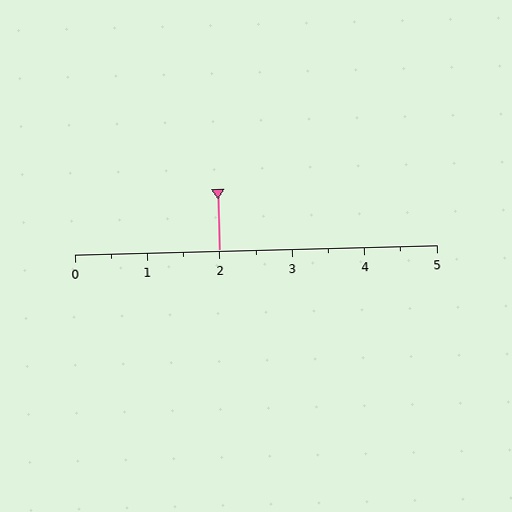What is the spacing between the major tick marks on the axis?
The major ticks are spaced 1 apart.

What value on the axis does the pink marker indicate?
The marker indicates approximately 2.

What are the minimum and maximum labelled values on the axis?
The axis runs from 0 to 5.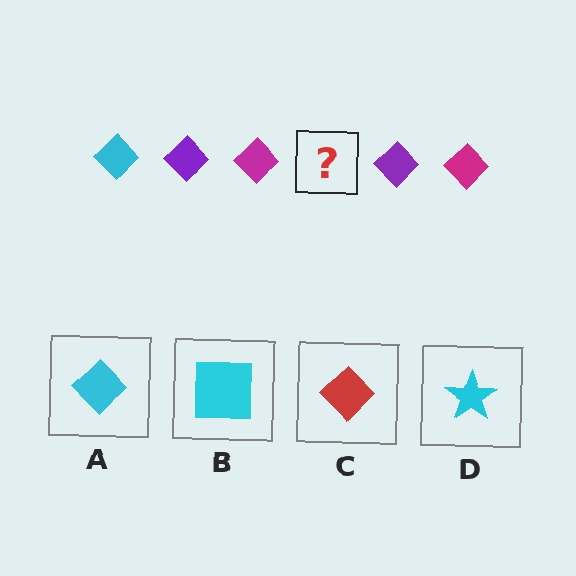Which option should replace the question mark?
Option A.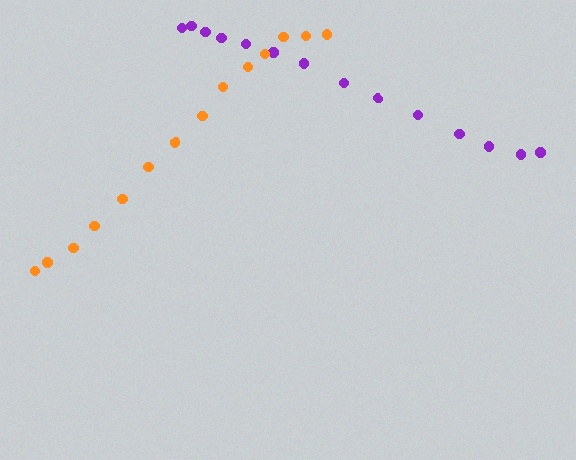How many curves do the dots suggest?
There are 2 distinct paths.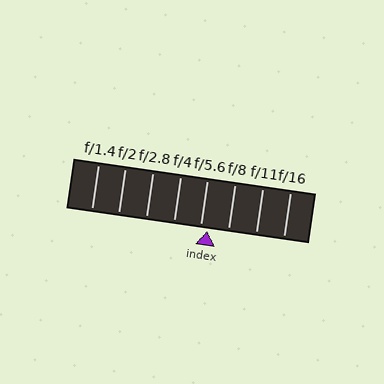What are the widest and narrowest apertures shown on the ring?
The widest aperture shown is f/1.4 and the narrowest is f/16.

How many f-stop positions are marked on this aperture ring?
There are 8 f-stop positions marked.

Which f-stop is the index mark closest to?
The index mark is closest to f/5.6.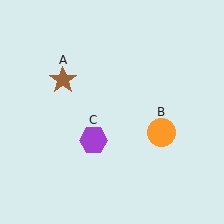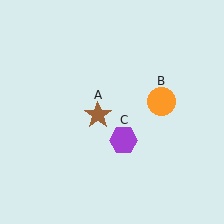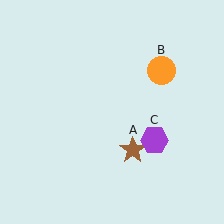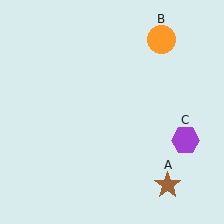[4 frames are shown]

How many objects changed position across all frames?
3 objects changed position: brown star (object A), orange circle (object B), purple hexagon (object C).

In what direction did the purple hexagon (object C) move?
The purple hexagon (object C) moved right.